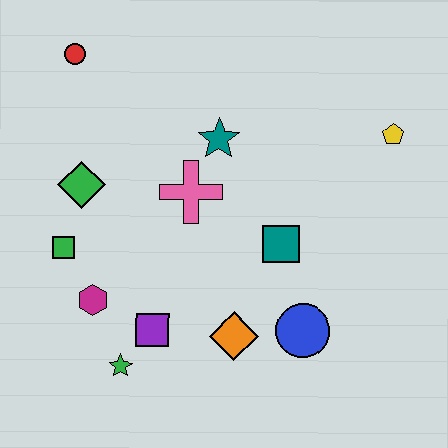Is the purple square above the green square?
No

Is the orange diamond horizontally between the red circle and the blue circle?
Yes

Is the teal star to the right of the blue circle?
No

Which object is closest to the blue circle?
The orange diamond is closest to the blue circle.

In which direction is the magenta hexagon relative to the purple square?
The magenta hexagon is to the left of the purple square.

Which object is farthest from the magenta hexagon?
The yellow pentagon is farthest from the magenta hexagon.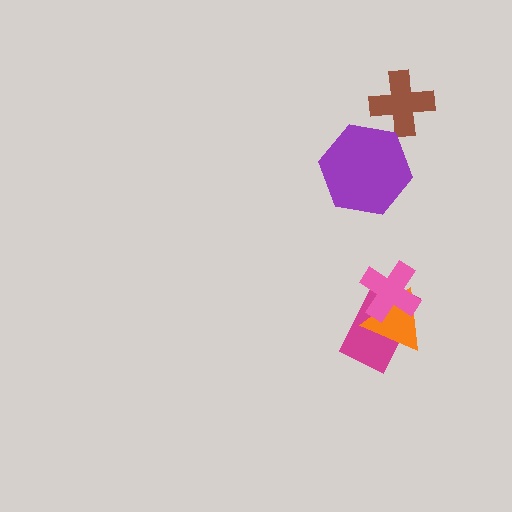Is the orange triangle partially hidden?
Yes, it is partially covered by another shape.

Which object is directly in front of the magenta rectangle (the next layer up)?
The orange triangle is directly in front of the magenta rectangle.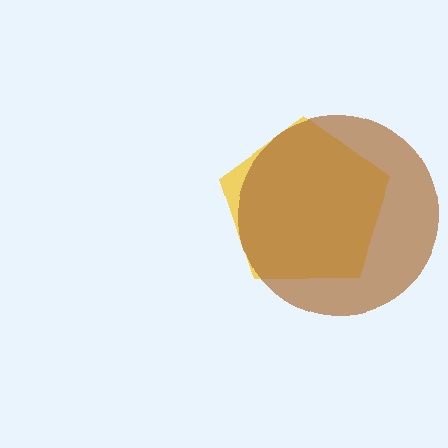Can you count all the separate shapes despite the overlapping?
Yes, there are 2 separate shapes.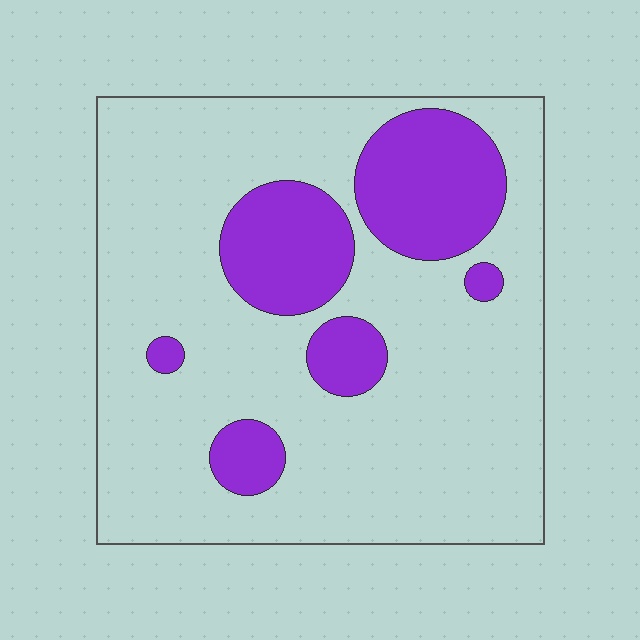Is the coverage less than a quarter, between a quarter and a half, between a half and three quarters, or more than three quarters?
Less than a quarter.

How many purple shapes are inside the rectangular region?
6.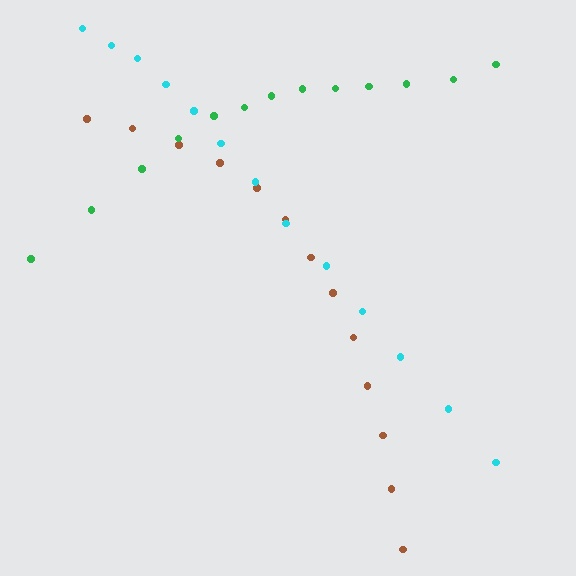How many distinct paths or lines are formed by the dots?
There are 3 distinct paths.